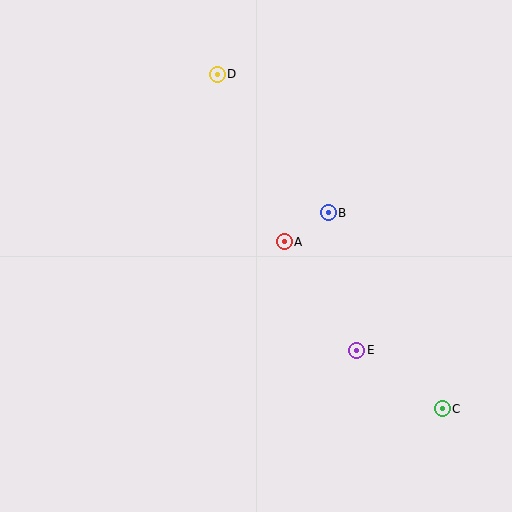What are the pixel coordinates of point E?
Point E is at (357, 350).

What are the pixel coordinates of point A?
Point A is at (284, 242).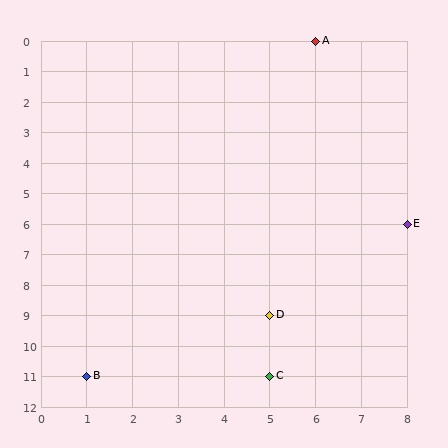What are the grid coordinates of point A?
Point A is at grid coordinates (6, 0).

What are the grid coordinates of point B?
Point B is at grid coordinates (1, 11).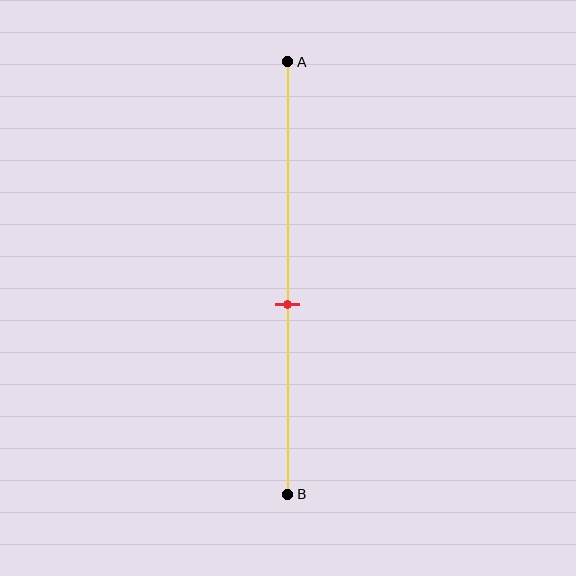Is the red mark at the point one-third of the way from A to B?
No, the mark is at about 55% from A, not at the 33% one-third point.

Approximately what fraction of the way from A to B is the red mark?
The red mark is approximately 55% of the way from A to B.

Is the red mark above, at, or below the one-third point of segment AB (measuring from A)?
The red mark is below the one-third point of segment AB.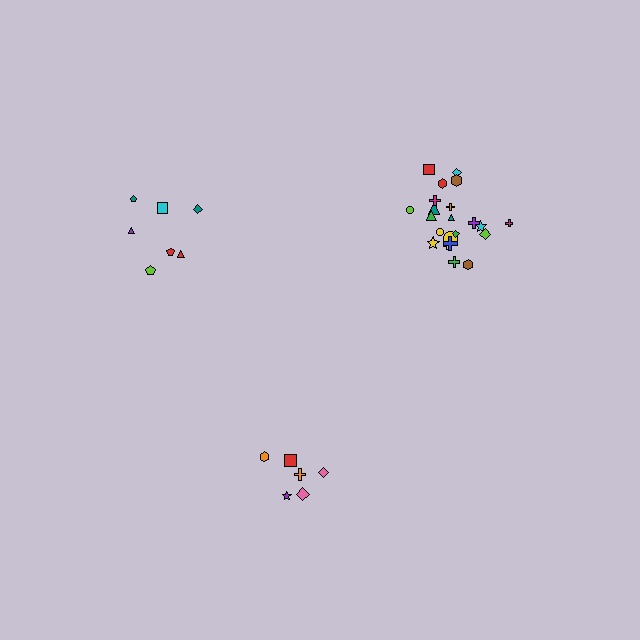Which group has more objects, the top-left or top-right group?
The top-right group.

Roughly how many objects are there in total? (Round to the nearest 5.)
Roughly 35 objects in total.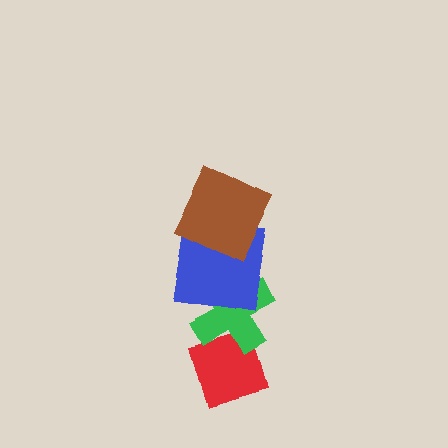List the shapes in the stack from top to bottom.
From top to bottom: the brown square, the blue square, the green cross, the red diamond.